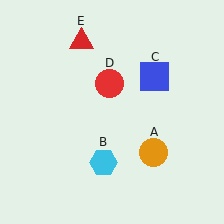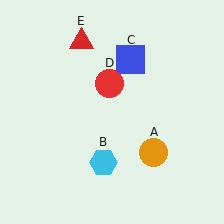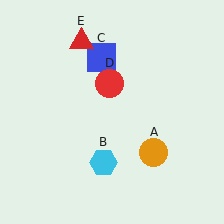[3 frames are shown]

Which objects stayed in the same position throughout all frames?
Orange circle (object A) and cyan hexagon (object B) and red circle (object D) and red triangle (object E) remained stationary.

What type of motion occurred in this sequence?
The blue square (object C) rotated counterclockwise around the center of the scene.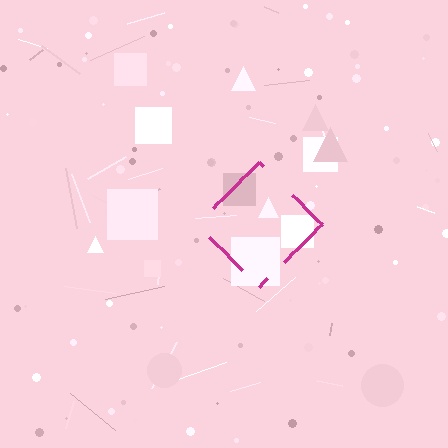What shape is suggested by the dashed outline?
The dashed outline suggests a diamond.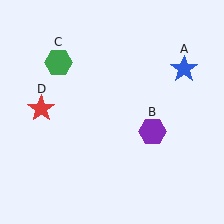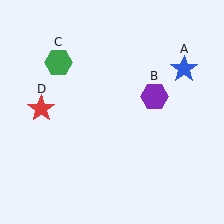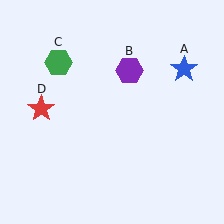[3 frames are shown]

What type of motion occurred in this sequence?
The purple hexagon (object B) rotated counterclockwise around the center of the scene.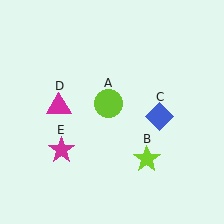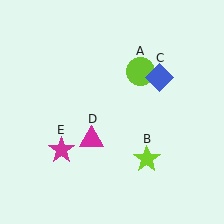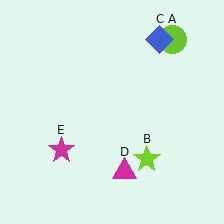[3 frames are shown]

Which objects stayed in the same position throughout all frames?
Lime star (object B) and magenta star (object E) remained stationary.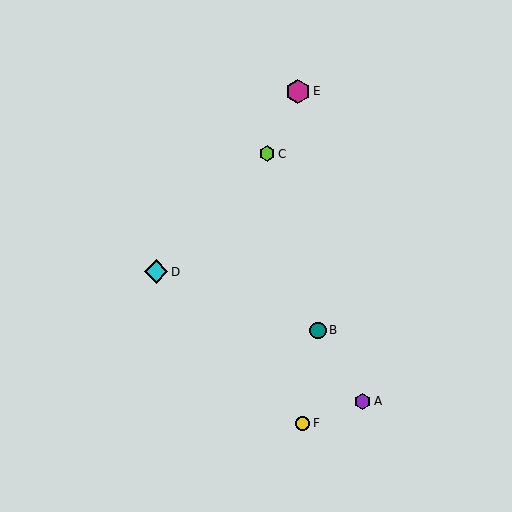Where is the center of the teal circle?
The center of the teal circle is at (318, 330).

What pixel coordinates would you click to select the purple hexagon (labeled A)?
Click at (363, 401) to select the purple hexagon A.